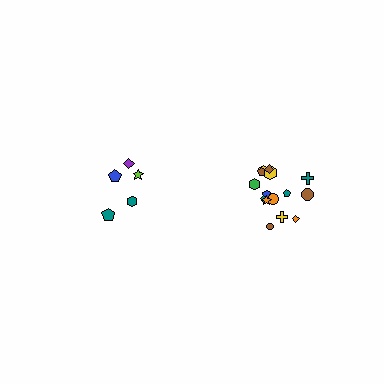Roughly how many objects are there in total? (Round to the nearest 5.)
Roughly 20 objects in total.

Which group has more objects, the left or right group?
The right group.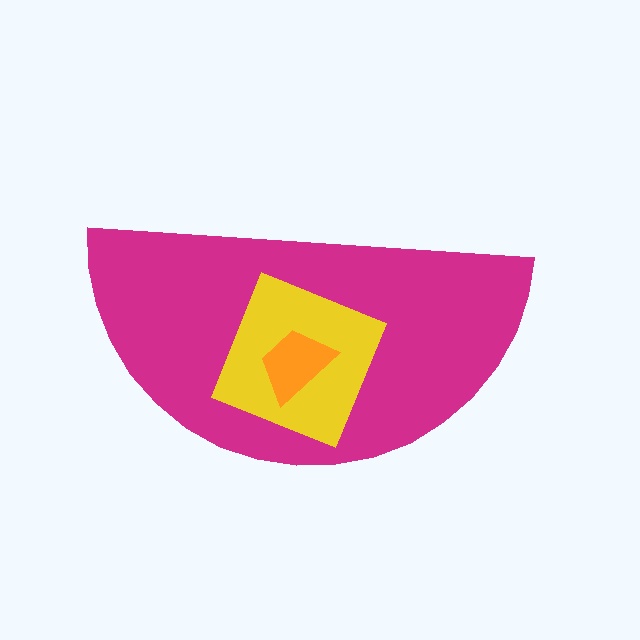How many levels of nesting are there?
3.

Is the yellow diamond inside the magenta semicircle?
Yes.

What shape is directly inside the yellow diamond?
The orange trapezoid.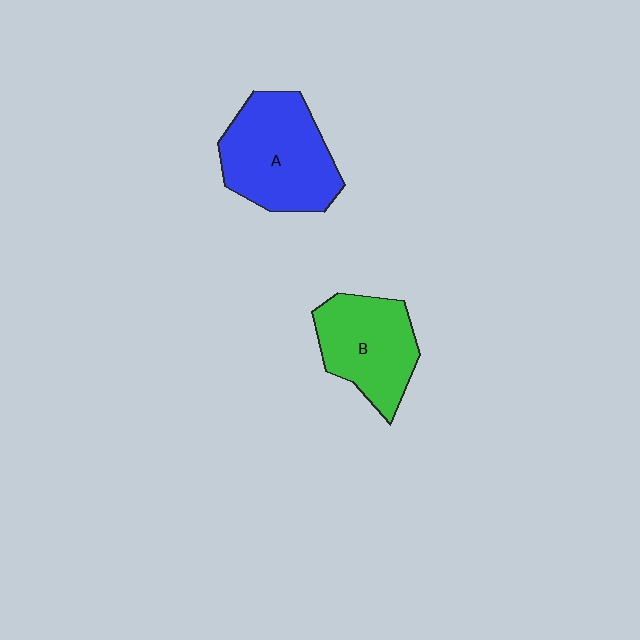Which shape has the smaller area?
Shape B (green).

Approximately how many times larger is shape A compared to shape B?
Approximately 1.2 times.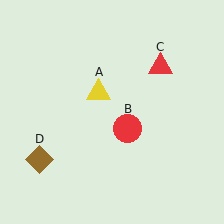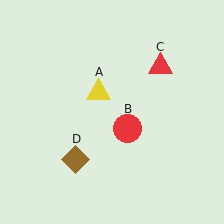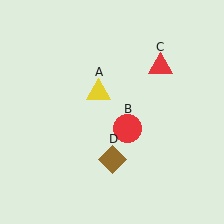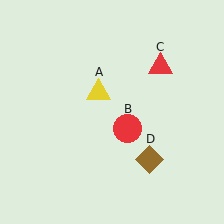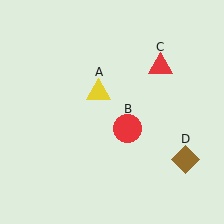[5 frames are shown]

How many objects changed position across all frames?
1 object changed position: brown diamond (object D).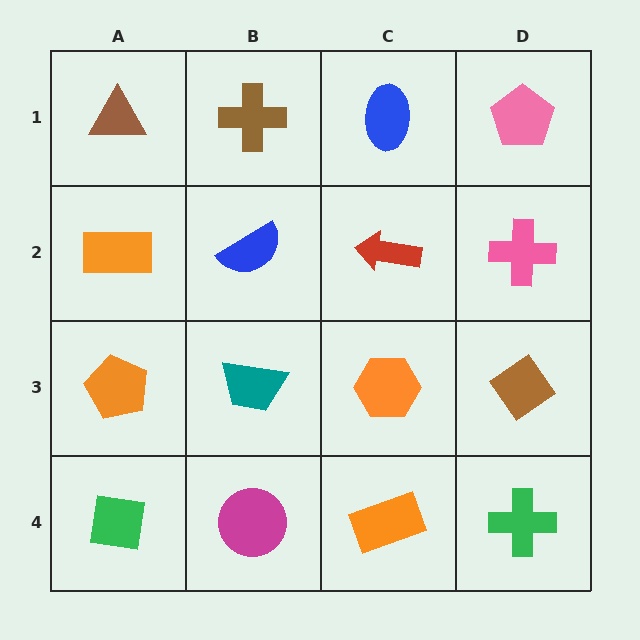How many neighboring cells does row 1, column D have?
2.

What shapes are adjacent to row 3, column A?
An orange rectangle (row 2, column A), a green square (row 4, column A), a teal trapezoid (row 3, column B).